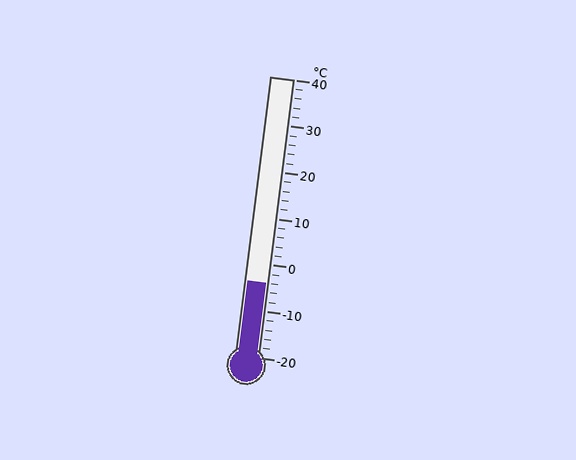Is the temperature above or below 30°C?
The temperature is below 30°C.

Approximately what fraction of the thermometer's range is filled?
The thermometer is filled to approximately 25% of its range.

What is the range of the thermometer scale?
The thermometer scale ranges from -20°C to 40°C.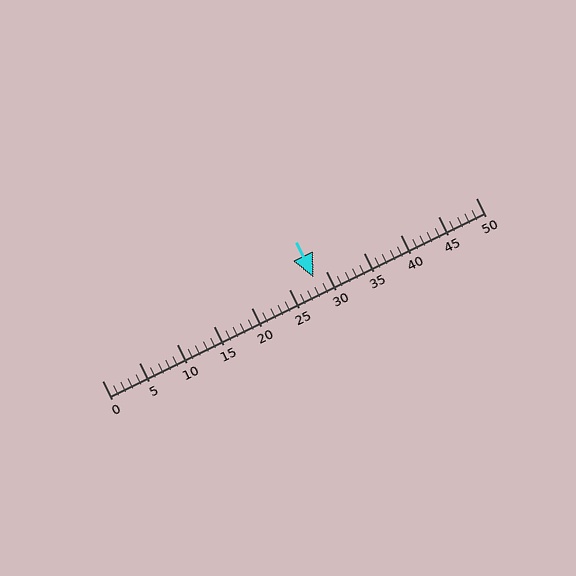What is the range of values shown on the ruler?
The ruler shows values from 0 to 50.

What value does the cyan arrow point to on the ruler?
The cyan arrow points to approximately 28.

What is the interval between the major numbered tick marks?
The major tick marks are spaced 5 units apart.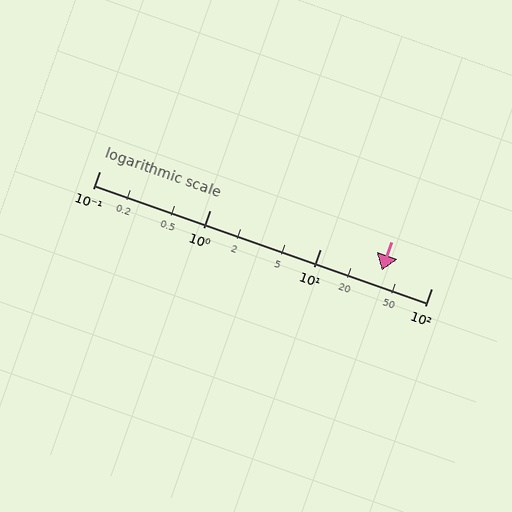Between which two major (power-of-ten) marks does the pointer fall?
The pointer is between 10 and 100.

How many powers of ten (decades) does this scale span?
The scale spans 3 decades, from 0.1 to 100.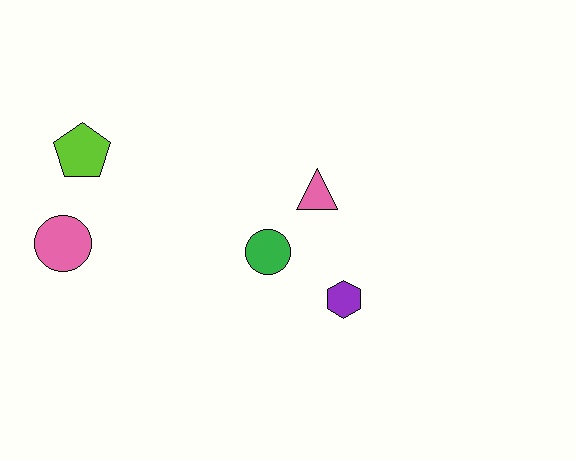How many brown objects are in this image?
There are no brown objects.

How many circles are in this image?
There are 2 circles.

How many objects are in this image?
There are 5 objects.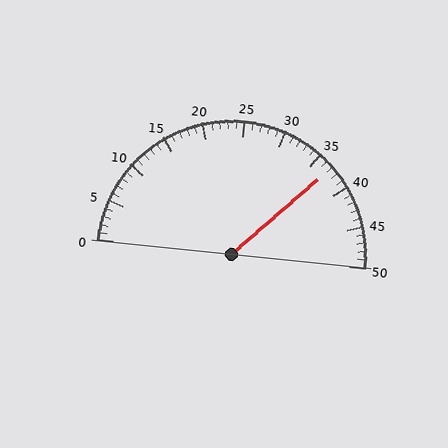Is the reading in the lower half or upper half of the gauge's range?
The reading is in the upper half of the range (0 to 50).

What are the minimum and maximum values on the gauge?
The gauge ranges from 0 to 50.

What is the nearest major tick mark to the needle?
The nearest major tick mark is 35.